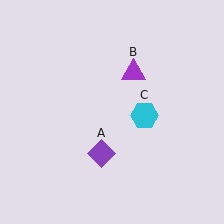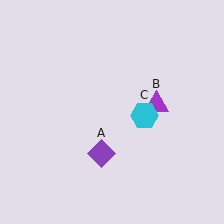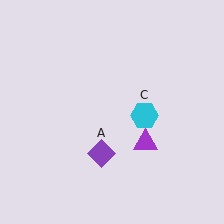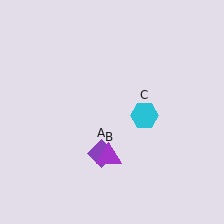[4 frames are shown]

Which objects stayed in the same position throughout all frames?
Purple diamond (object A) and cyan hexagon (object C) remained stationary.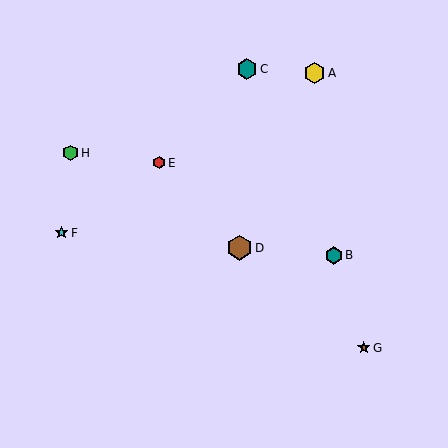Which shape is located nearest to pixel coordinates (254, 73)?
The teal hexagon (labeled C) at (247, 69) is nearest to that location.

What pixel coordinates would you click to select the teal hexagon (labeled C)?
Click at (247, 69) to select the teal hexagon C.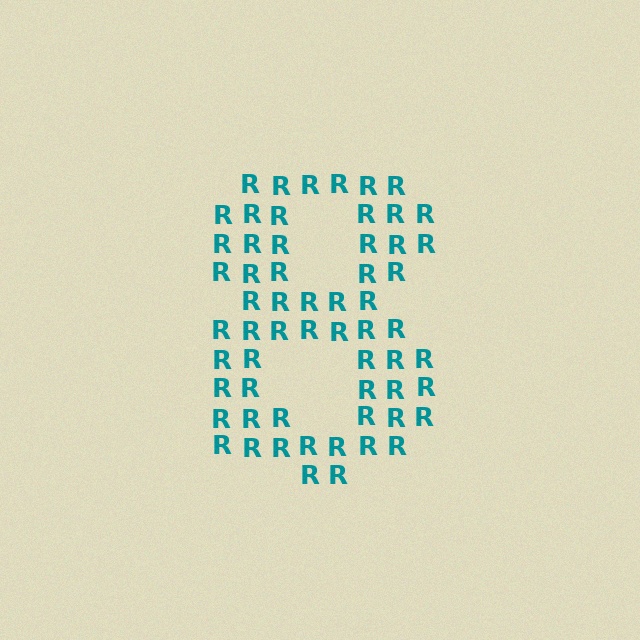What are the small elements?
The small elements are letter R's.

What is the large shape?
The large shape is the digit 8.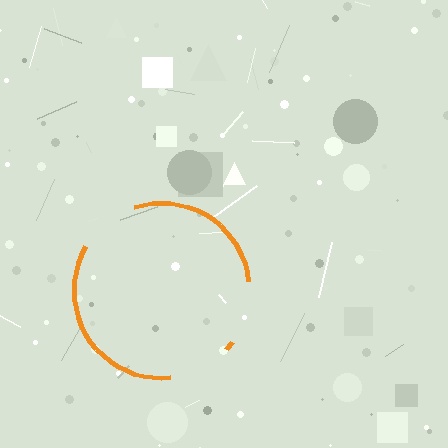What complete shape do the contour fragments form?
The contour fragments form a circle.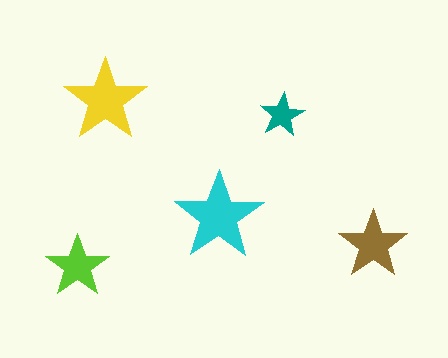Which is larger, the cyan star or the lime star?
The cyan one.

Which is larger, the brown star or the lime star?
The brown one.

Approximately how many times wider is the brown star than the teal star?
About 1.5 times wider.